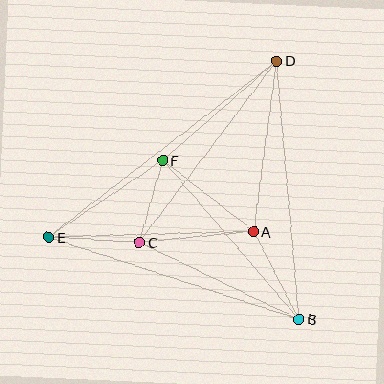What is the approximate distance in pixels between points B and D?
The distance between B and D is approximately 259 pixels.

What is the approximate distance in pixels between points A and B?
The distance between A and B is approximately 99 pixels.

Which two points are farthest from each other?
Points D and E are farthest from each other.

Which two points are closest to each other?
Points C and F are closest to each other.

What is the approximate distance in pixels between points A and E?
The distance between A and E is approximately 205 pixels.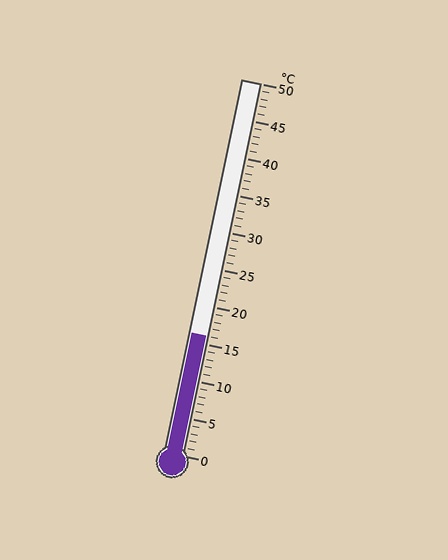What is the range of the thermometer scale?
The thermometer scale ranges from 0°C to 50°C.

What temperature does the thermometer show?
The thermometer shows approximately 16°C.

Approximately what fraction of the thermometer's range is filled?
The thermometer is filled to approximately 30% of its range.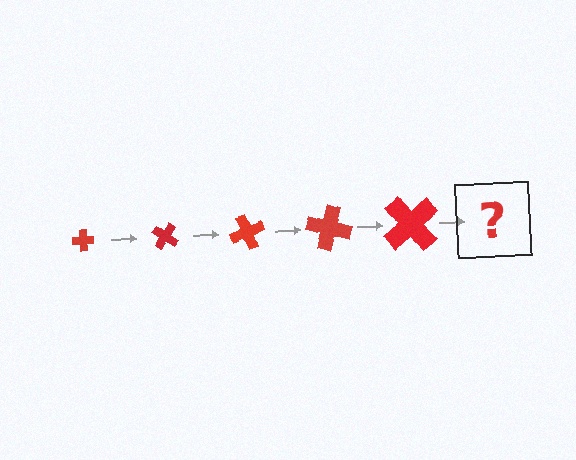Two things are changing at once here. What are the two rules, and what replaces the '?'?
The two rules are that the cross grows larger each step and it rotates 35 degrees each step. The '?' should be a cross, larger than the previous one and rotated 175 degrees from the start.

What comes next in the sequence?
The next element should be a cross, larger than the previous one and rotated 175 degrees from the start.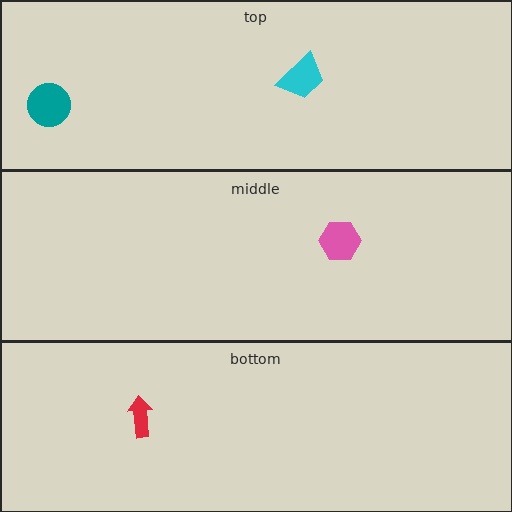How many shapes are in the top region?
2.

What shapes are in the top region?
The cyan trapezoid, the teal circle.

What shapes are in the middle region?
The pink hexagon.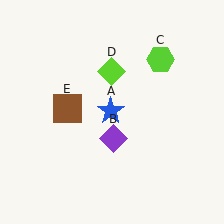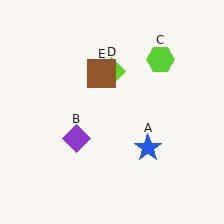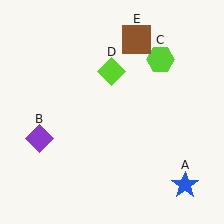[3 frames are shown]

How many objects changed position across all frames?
3 objects changed position: blue star (object A), purple diamond (object B), brown square (object E).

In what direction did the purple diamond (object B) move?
The purple diamond (object B) moved left.